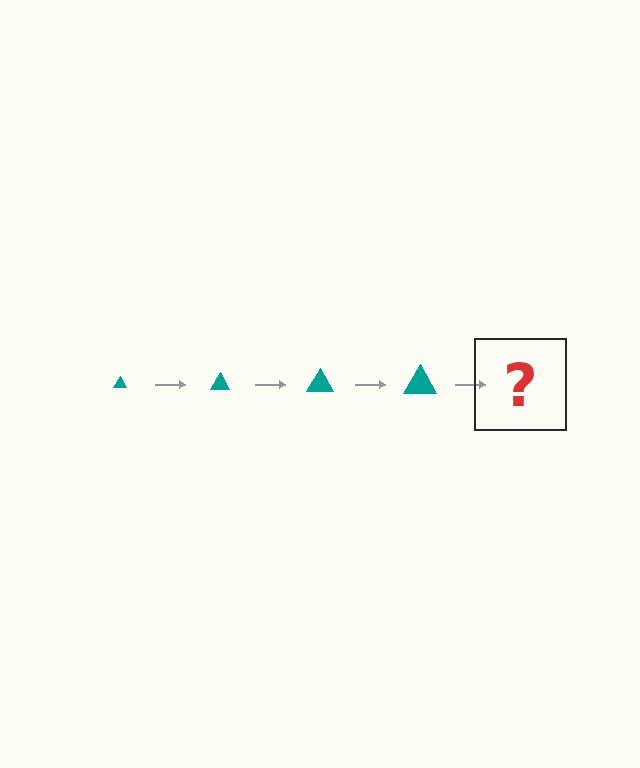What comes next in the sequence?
The next element should be a teal triangle, larger than the previous one.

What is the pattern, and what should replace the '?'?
The pattern is that the triangle gets progressively larger each step. The '?' should be a teal triangle, larger than the previous one.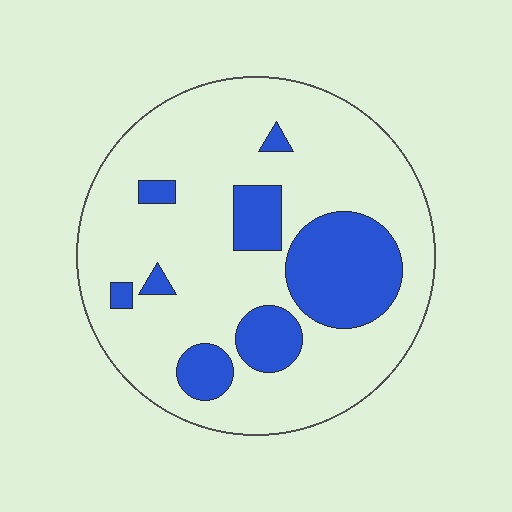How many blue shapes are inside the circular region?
8.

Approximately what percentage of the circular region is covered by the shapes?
Approximately 25%.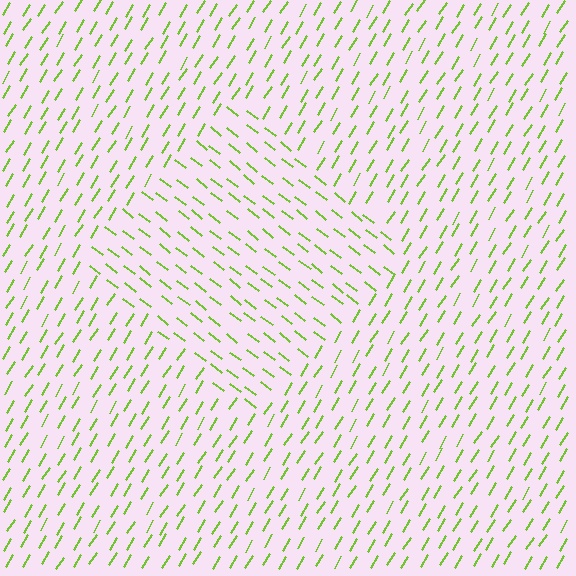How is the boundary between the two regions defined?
The boundary is defined purely by a change in line orientation (approximately 83 degrees difference). All lines are the same color and thickness.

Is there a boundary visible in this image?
Yes, there is a texture boundary formed by a change in line orientation.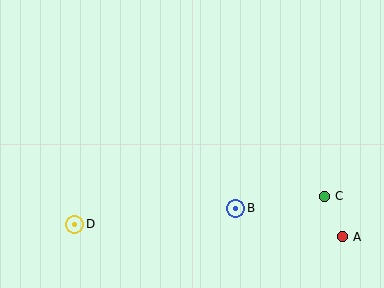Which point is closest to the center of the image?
Point B at (236, 208) is closest to the center.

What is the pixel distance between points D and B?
The distance between D and B is 162 pixels.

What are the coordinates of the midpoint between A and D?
The midpoint between A and D is at (209, 231).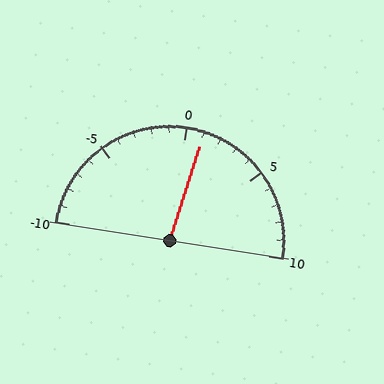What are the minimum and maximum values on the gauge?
The gauge ranges from -10 to 10.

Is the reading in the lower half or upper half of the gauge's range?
The reading is in the upper half of the range (-10 to 10).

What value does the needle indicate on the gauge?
The needle indicates approximately 1.